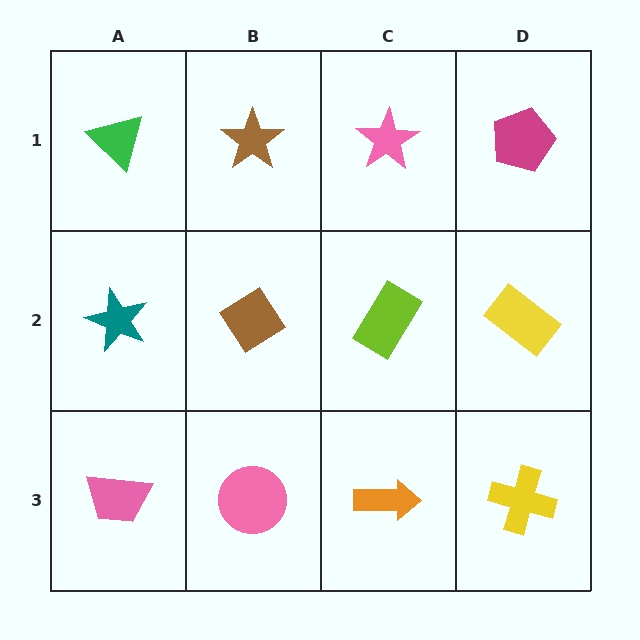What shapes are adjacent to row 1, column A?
A teal star (row 2, column A), a brown star (row 1, column B).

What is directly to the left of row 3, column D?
An orange arrow.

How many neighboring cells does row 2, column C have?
4.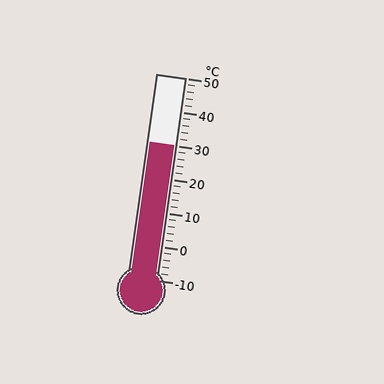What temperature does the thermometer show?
The thermometer shows approximately 30°C.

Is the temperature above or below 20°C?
The temperature is above 20°C.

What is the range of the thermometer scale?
The thermometer scale ranges from -10°C to 50°C.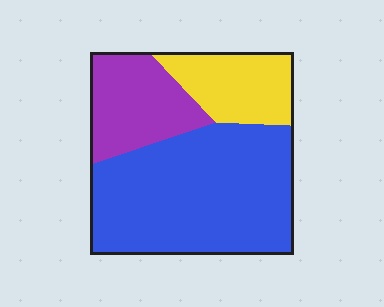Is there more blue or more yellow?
Blue.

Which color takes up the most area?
Blue, at roughly 60%.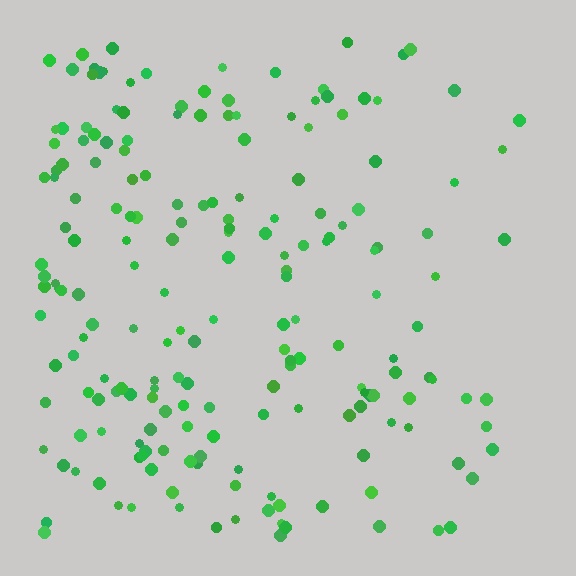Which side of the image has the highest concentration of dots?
The left.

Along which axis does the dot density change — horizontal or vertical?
Horizontal.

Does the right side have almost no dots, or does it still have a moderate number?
Still a moderate number, just noticeably fewer than the left.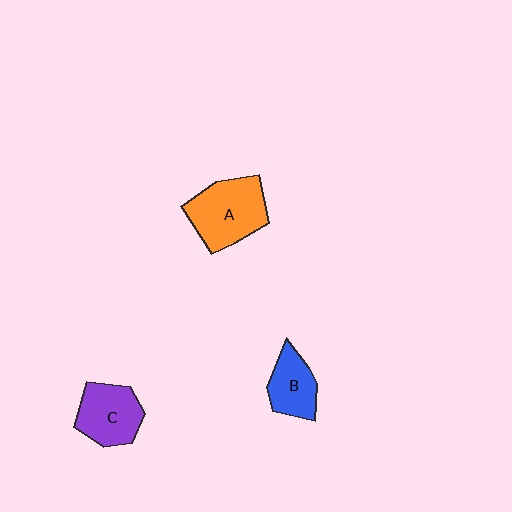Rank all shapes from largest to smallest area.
From largest to smallest: A (orange), C (purple), B (blue).